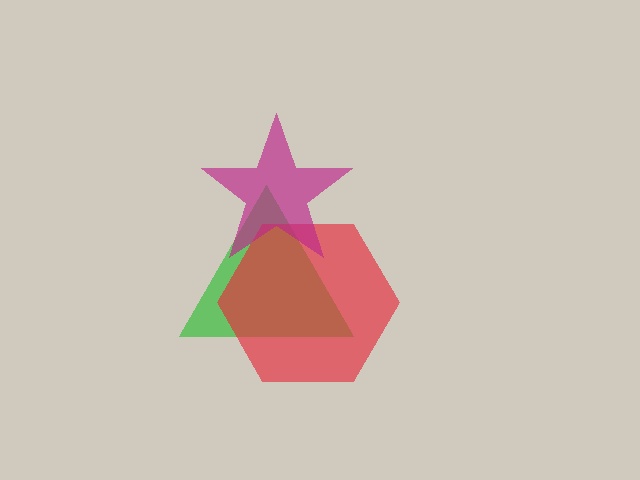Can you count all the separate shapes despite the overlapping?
Yes, there are 3 separate shapes.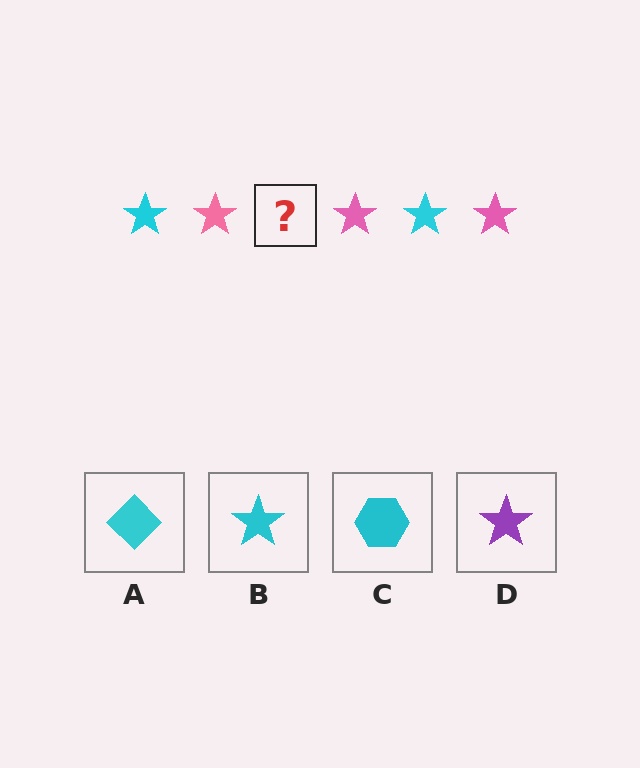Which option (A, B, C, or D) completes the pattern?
B.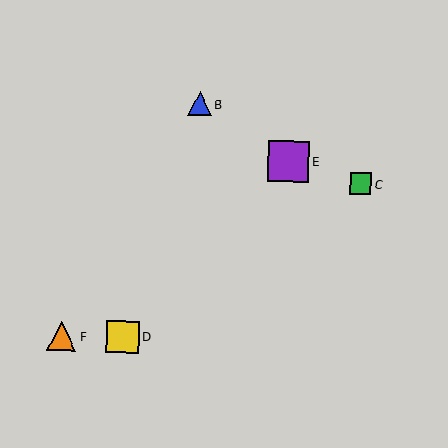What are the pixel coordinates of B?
Object B is at (199, 104).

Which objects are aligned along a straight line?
Objects A, D, E are aligned along a straight line.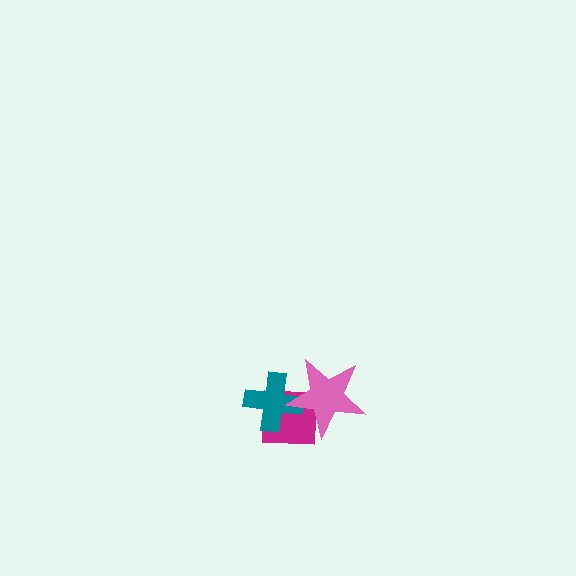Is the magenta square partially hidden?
Yes, it is partially covered by another shape.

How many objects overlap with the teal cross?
2 objects overlap with the teal cross.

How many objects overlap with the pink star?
2 objects overlap with the pink star.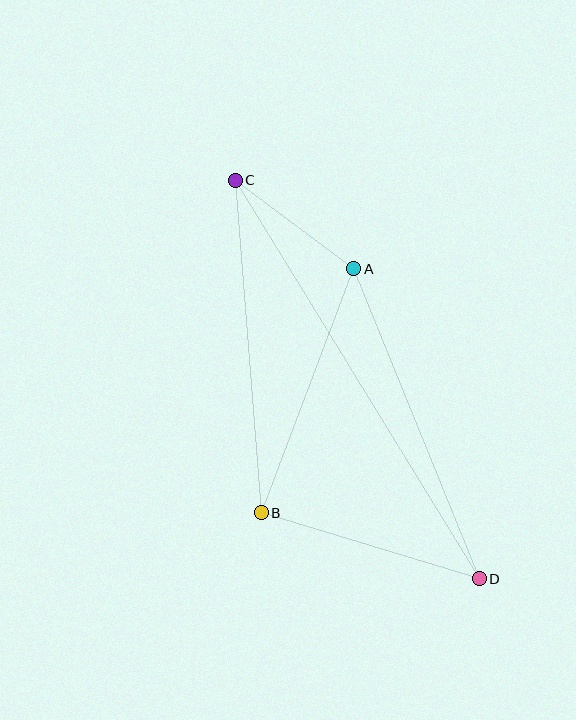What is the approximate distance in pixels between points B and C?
The distance between B and C is approximately 333 pixels.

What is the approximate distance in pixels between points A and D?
The distance between A and D is approximately 334 pixels.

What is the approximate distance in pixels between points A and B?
The distance between A and B is approximately 261 pixels.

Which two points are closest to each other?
Points A and C are closest to each other.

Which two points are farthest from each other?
Points C and D are farthest from each other.